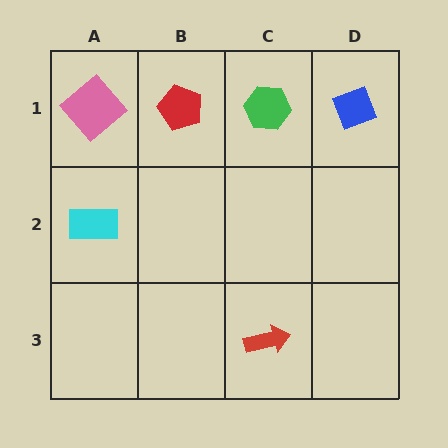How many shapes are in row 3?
1 shape.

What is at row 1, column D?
A blue diamond.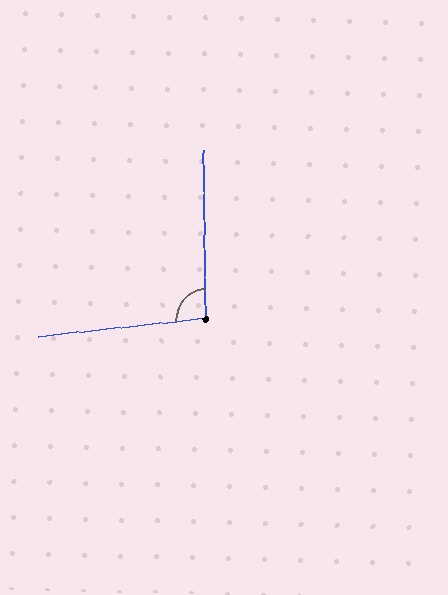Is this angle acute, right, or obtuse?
It is obtuse.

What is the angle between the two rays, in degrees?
Approximately 95 degrees.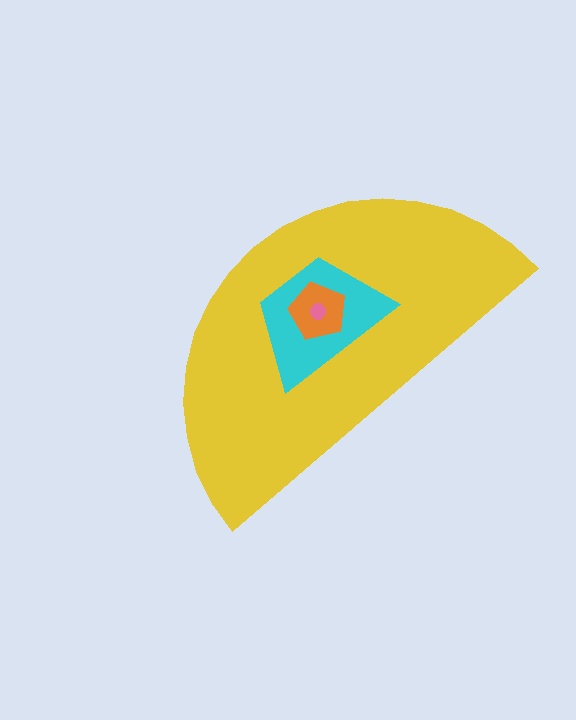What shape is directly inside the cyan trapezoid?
The orange pentagon.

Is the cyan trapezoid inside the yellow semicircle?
Yes.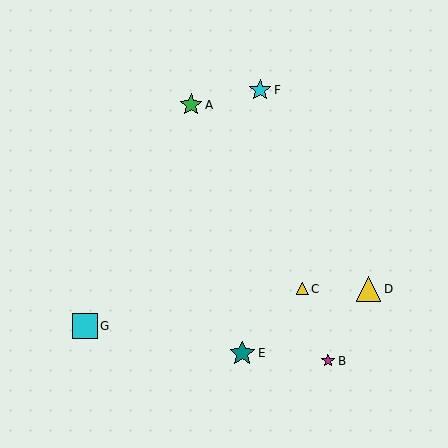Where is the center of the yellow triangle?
The center of the yellow triangle is at (302, 289).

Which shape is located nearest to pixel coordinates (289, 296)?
The yellow triangle (labeled C) at (302, 289) is nearest to that location.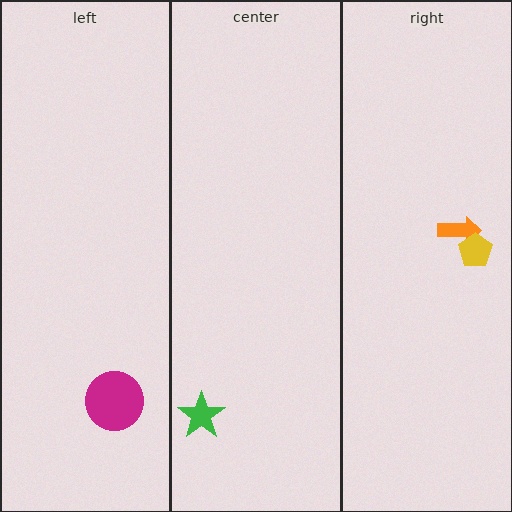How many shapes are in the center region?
1.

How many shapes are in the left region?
1.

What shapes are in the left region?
The magenta circle.